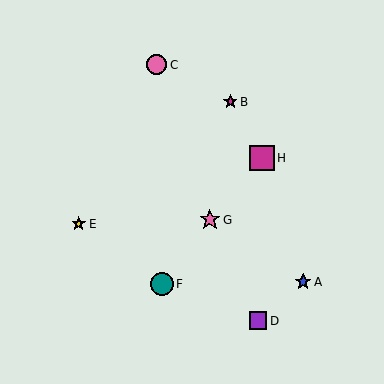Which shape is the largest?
The magenta square (labeled H) is the largest.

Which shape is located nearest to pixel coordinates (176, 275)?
The teal circle (labeled F) at (162, 284) is nearest to that location.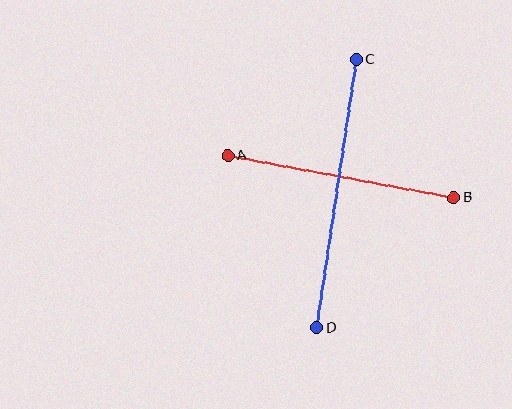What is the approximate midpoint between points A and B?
The midpoint is at approximately (341, 177) pixels.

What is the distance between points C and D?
The distance is approximately 271 pixels.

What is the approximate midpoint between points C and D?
The midpoint is at approximately (336, 194) pixels.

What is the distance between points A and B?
The distance is approximately 230 pixels.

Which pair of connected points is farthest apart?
Points C and D are farthest apart.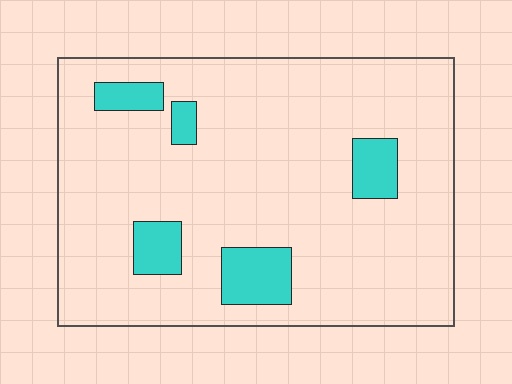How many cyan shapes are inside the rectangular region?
5.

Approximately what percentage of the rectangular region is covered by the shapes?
Approximately 10%.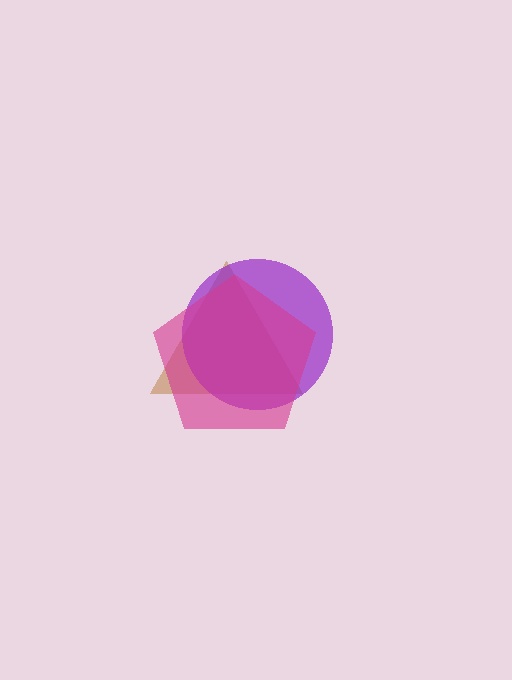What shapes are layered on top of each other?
The layered shapes are: a brown triangle, a purple circle, a magenta pentagon.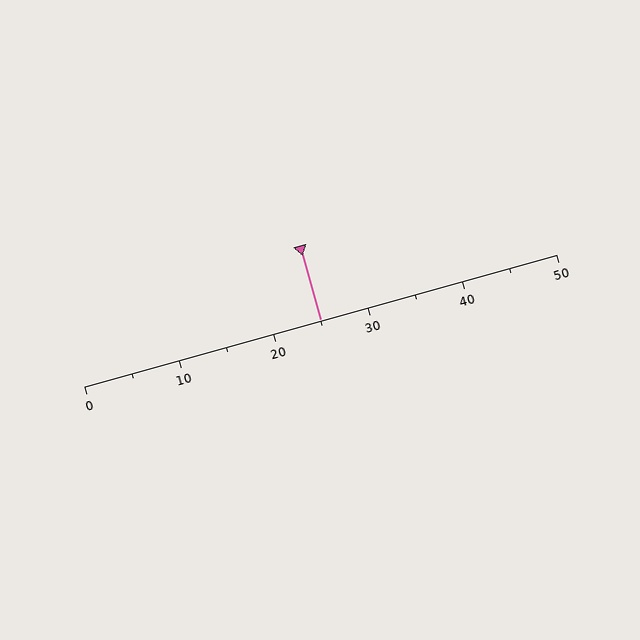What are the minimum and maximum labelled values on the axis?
The axis runs from 0 to 50.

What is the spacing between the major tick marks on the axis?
The major ticks are spaced 10 apart.